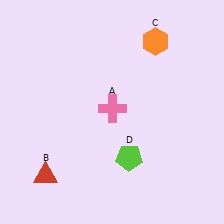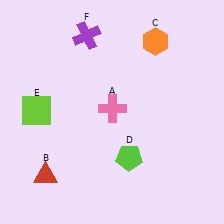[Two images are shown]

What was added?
A lime square (E), a purple cross (F) were added in Image 2.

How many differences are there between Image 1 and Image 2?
There are 2 differences between the two images.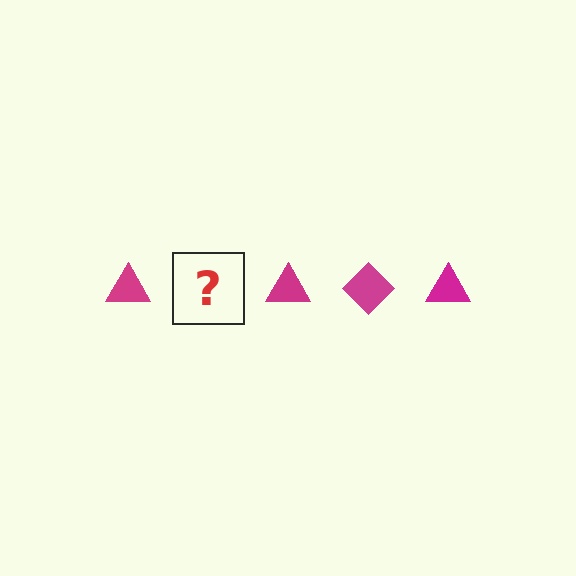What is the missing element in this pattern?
The missing element is a magenta diamond.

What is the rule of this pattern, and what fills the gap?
The rule is that the pattern cycles through triangle, diamond shapes in magenta. The gap should be filled with a magenta diamond.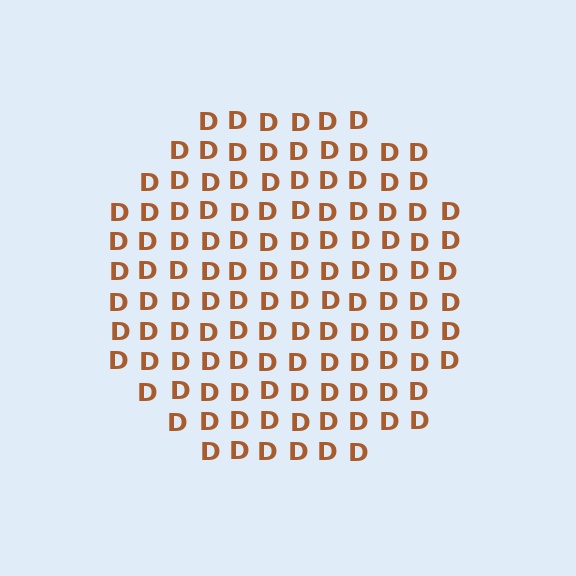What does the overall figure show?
The overall figure shows a circle.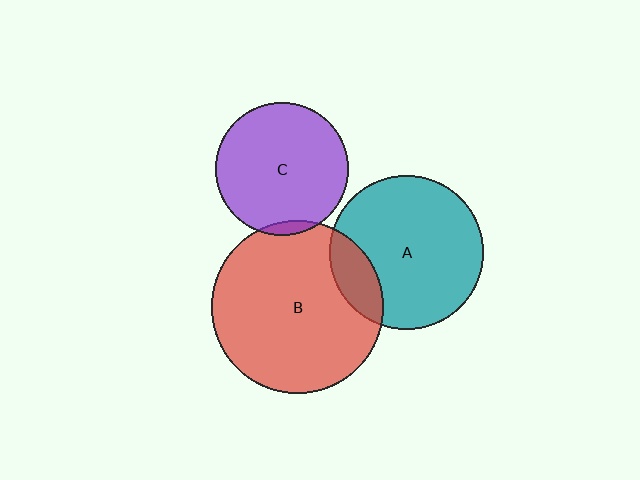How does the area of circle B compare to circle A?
Approximately 1.2 times.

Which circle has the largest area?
Circle B (red).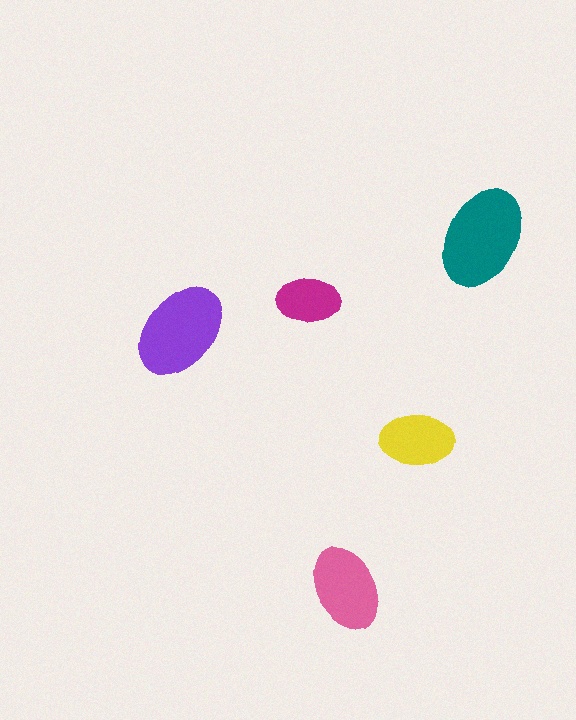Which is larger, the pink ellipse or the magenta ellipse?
The pink one.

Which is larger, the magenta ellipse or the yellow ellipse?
The yellow one.